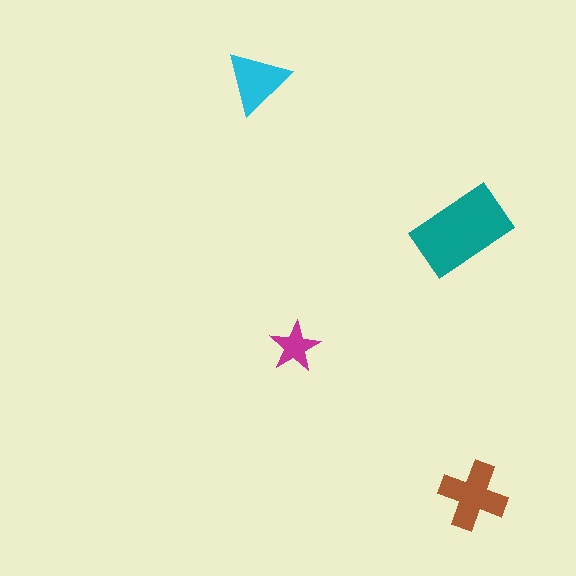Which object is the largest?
The teal rectangle.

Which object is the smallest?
The magenta star.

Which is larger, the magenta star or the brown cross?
The brown cross.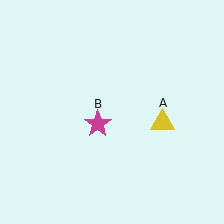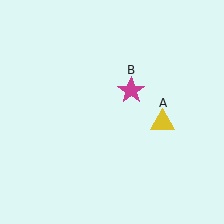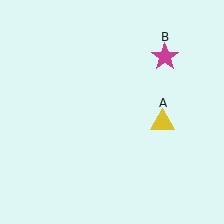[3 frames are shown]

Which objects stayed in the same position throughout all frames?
Yellow triangle (object A) remained stationary.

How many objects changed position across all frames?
1 object changed position: magenta star (object B).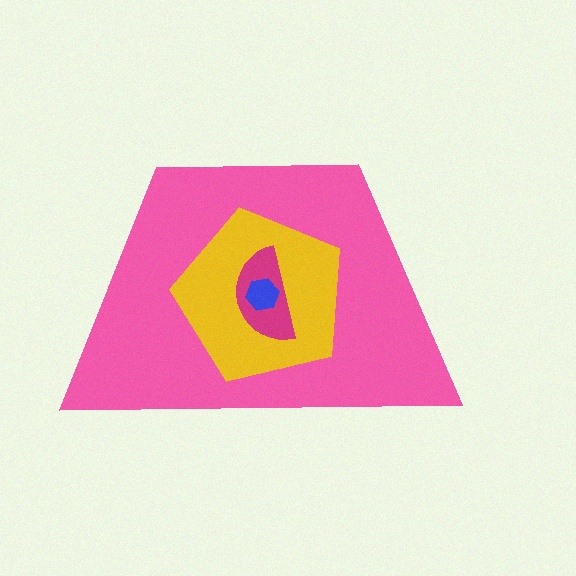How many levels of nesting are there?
4.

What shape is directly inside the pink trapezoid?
The yellow pentagon.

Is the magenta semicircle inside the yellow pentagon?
Yes.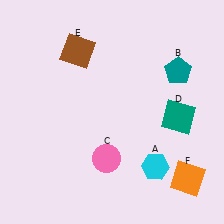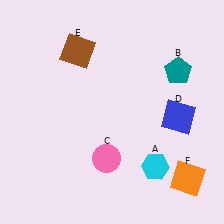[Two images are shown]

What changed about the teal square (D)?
In Image 1, D is teal. In Image 2, it changed to blue.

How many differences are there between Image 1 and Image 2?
There is 1 difference between the two images.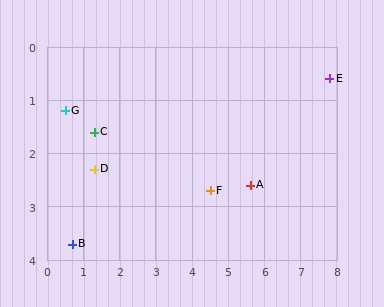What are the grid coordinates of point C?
Point C is at approximately (1.3, 1.6).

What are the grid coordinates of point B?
Point B is at approximately (0.7, 3.7).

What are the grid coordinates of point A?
Point A is at approximately (5.6, 2.6).